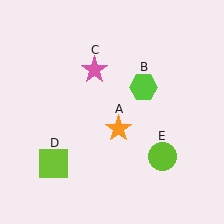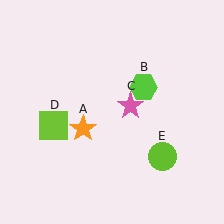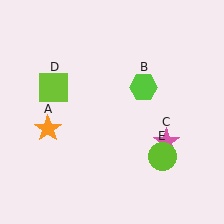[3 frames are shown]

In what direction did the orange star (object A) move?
The orange star (object A) moved left.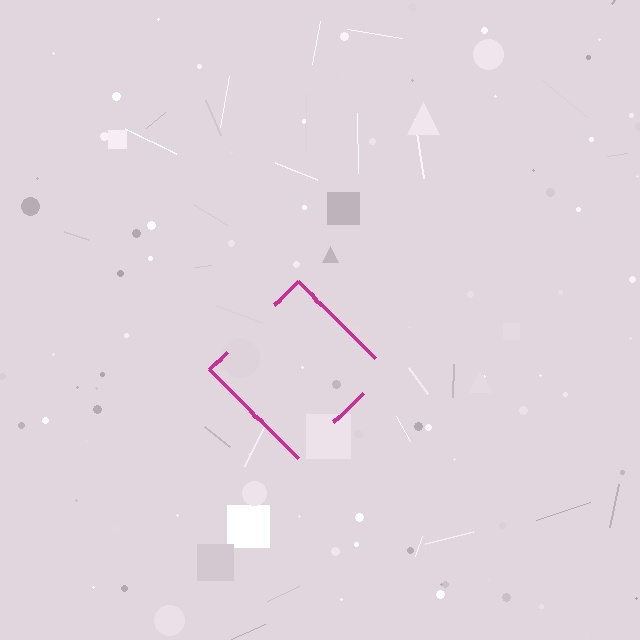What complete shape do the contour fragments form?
The contour fragments form a diamond.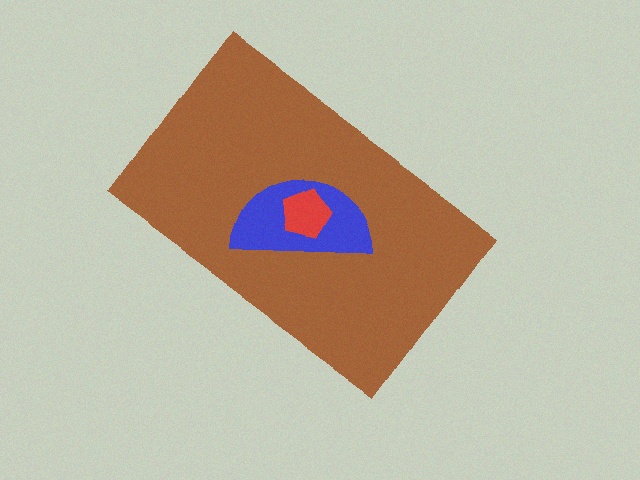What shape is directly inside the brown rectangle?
The blue semicircle.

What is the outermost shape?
The brown rectangle.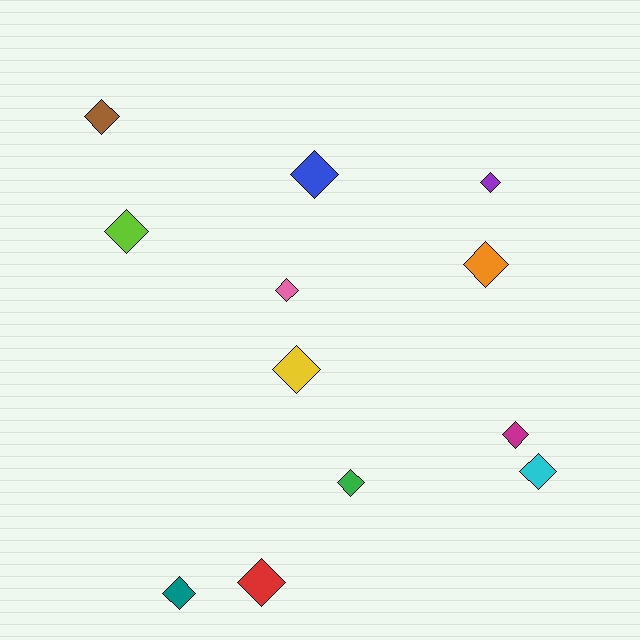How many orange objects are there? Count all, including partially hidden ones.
There is 1 orange object.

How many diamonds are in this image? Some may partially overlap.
There are 12 diamonds.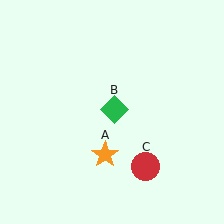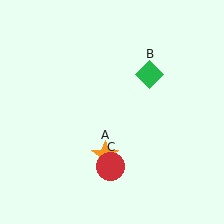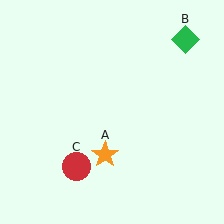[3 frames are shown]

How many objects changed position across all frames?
2 objects changed position: green diamond (object B), red circle (object C).